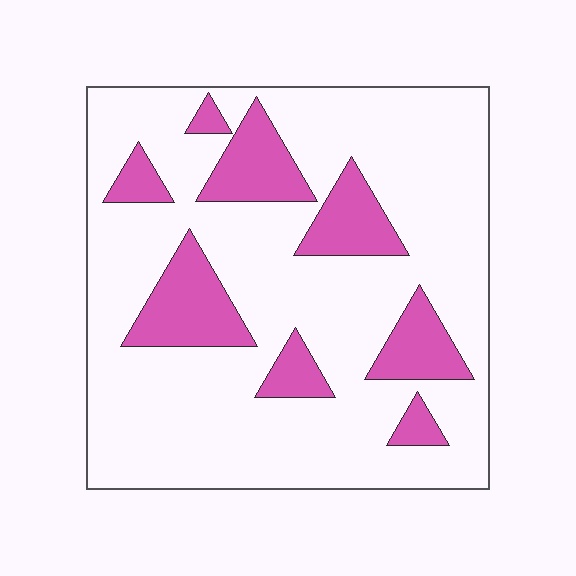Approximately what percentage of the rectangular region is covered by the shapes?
Approximately 20%.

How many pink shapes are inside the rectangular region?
8.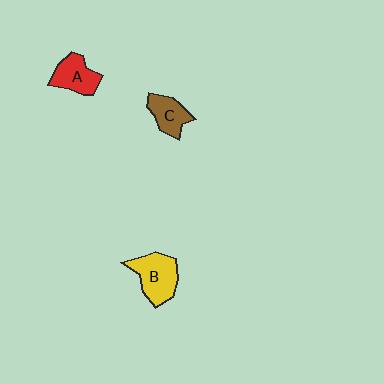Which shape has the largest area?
Shape B (yellow).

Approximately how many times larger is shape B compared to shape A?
Approximately 1.3 times.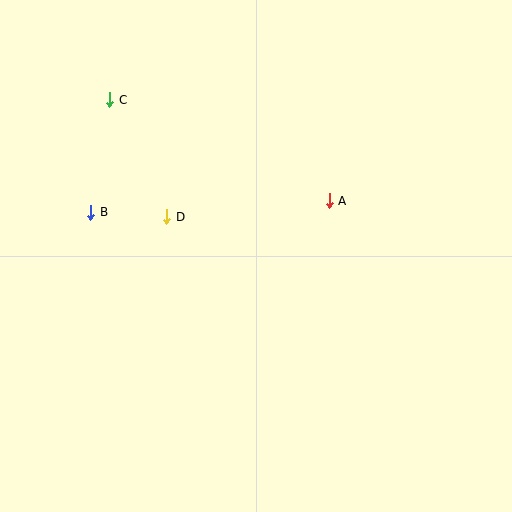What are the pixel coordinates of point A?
Point A is at (329, 201).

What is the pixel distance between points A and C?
The distance between A and C is 241 pixels.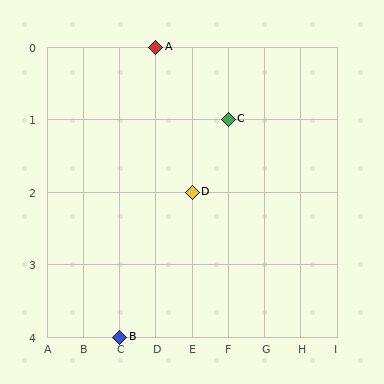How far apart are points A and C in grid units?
Points A and C are 2 columns and 1 row apart (about 2.2 grid units diagonally).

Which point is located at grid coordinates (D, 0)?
Point A is at (D, 0).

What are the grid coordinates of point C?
Point C is at grid coordinates (F, 1).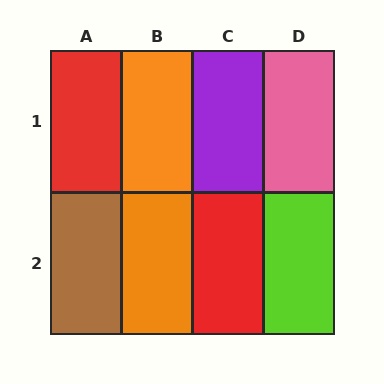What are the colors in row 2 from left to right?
Brown, orange, red, lime.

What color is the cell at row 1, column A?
Red.